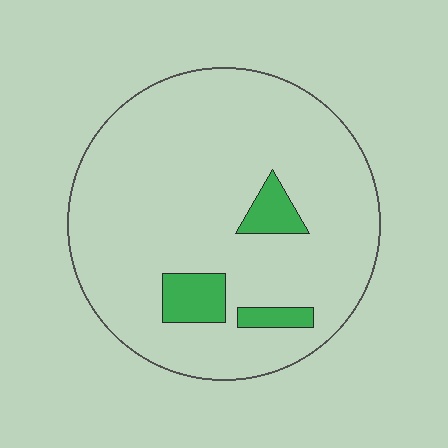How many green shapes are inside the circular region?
3.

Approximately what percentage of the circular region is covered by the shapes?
Approximately 10%.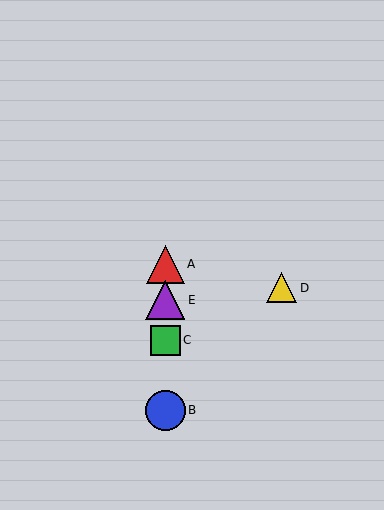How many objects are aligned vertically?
4 objects (A, B, C, E) are aligned vertically.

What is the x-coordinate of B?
Object B is at x≈165.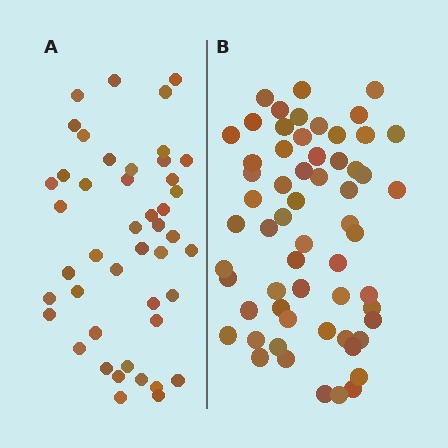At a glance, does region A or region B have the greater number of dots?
Region B (the right region) has more dots.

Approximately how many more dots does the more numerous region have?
Region B has approximately 15 more dots than region A.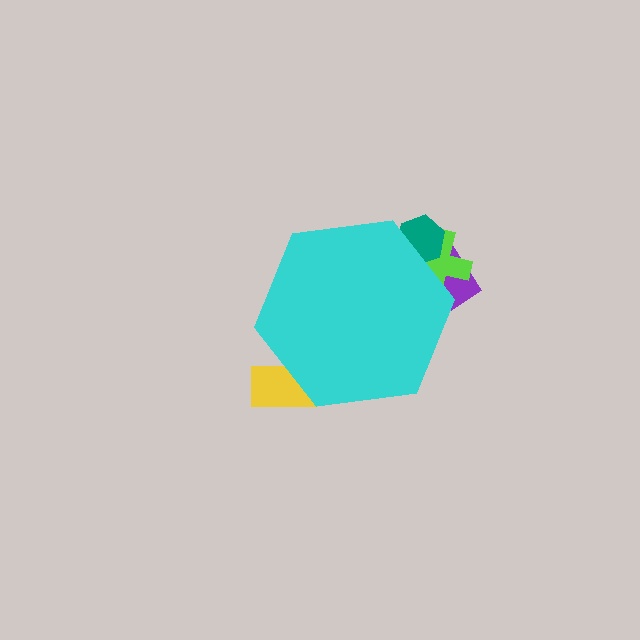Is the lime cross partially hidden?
Yes, the lime cross is partially hidden behind the cyan hexagon.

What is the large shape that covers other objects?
A cyan hexagon.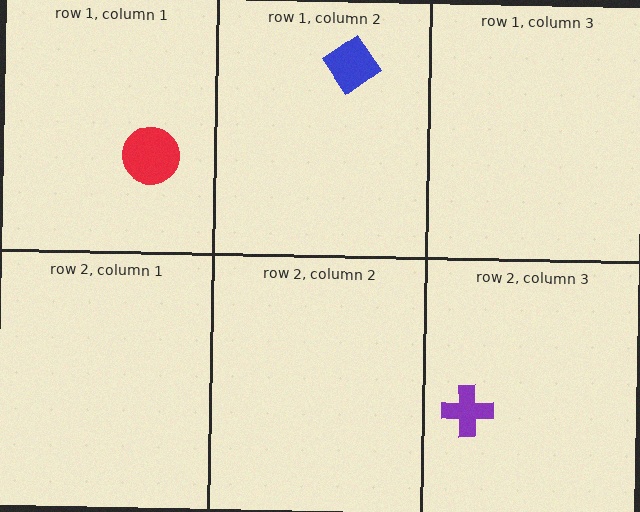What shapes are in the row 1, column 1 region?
The red circle.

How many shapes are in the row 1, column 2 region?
1.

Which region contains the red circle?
The row 1, column 1 region.